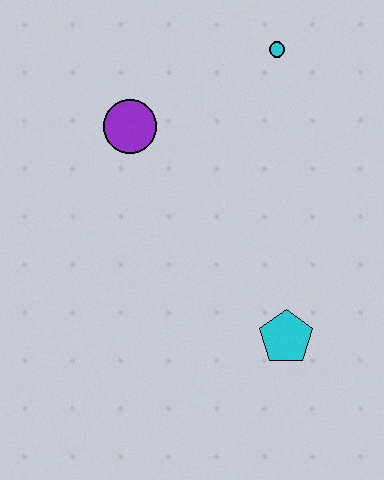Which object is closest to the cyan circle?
The purple circle is closest to the cyan circle.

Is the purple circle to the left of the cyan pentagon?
Yes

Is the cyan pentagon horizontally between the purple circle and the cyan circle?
No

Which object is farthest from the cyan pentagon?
The cyan circle is farthest from the cyan pentagon.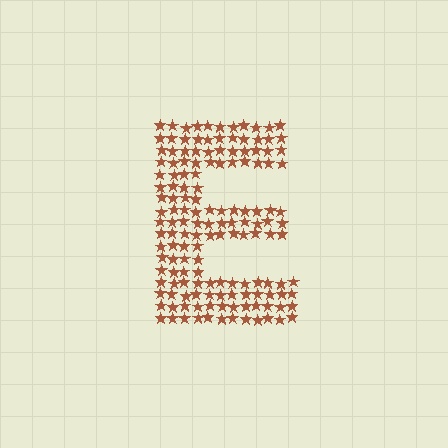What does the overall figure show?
The overall figure shows the letter E.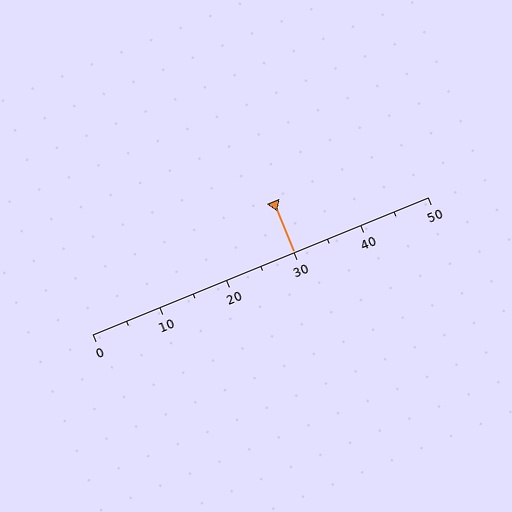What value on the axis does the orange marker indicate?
The marker indicates approximately 30.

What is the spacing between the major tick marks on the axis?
The major ticks are spaced 10 apart.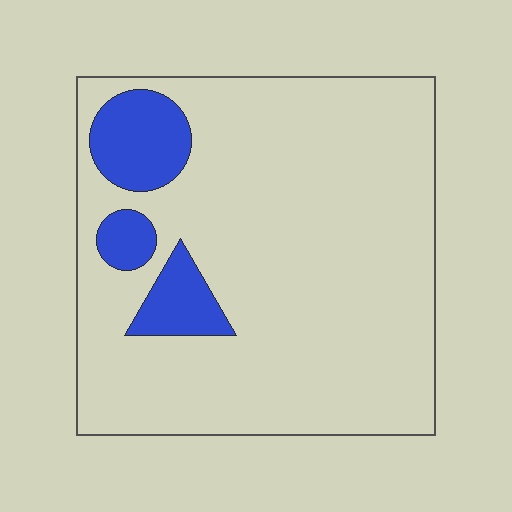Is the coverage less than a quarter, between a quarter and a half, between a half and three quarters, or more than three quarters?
Less than a quarter.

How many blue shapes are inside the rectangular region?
3.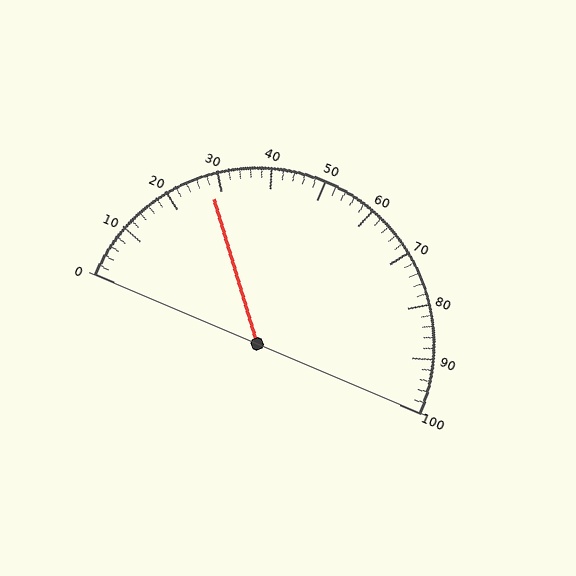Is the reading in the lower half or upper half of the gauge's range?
The reading is in the lower half of the range (0 to 100).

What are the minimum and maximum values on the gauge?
The gauge ranges from 0 to 100.